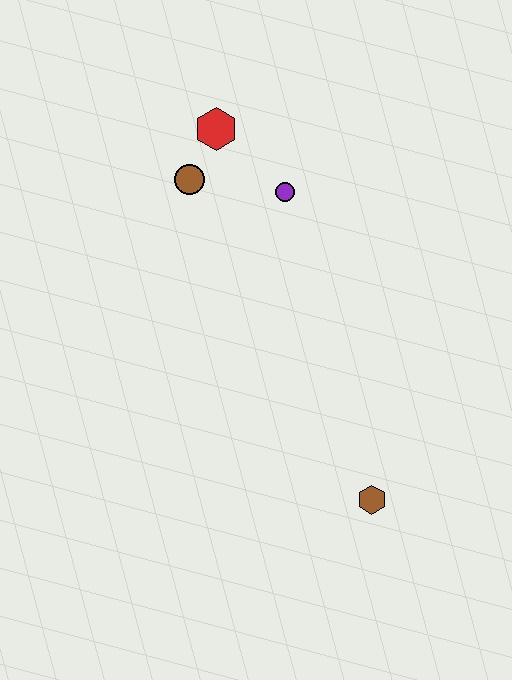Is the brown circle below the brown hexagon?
No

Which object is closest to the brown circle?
The red hexagon is closest to the brown circle.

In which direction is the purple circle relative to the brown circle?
The purple circle is to the right of the brown circle.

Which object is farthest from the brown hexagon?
The red hexagon is farthest from the brown hexagon.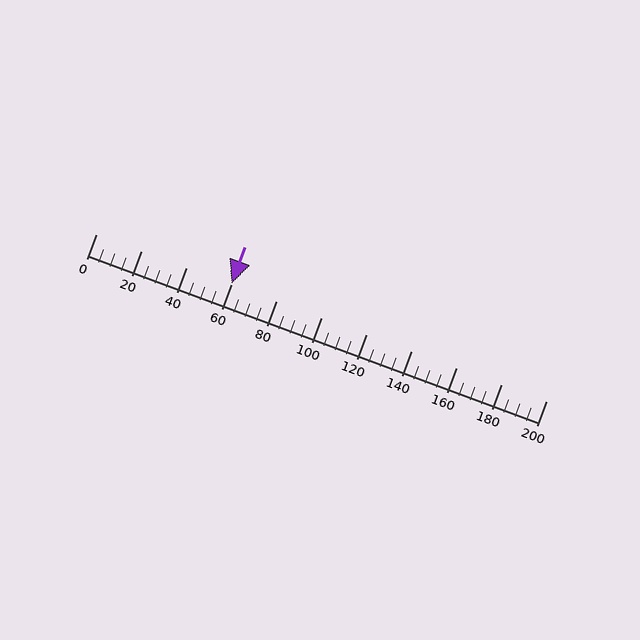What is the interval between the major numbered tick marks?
The major tick marks are spaced 20 units apart.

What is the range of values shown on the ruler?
The ruler shows values from 0 to 200.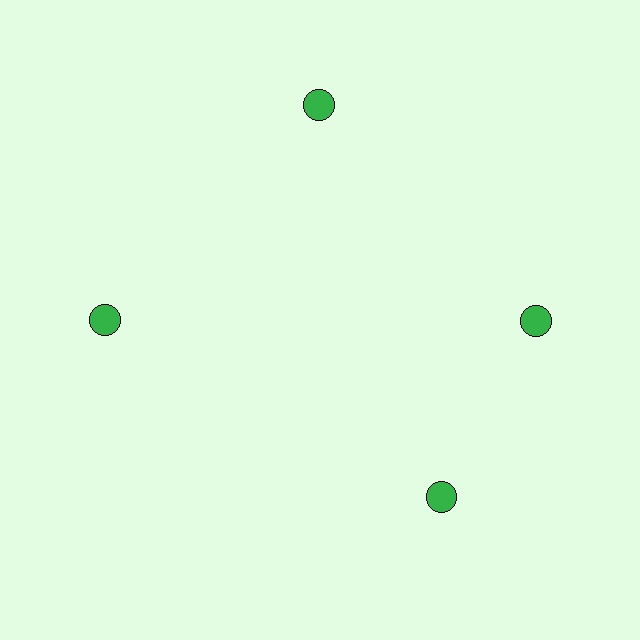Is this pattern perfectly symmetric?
No. The 4 green circles are arranged in a ring, but one element near the 6 o'clock position is rotated out of alignment along the ring, breaking the 4-fold rotational symmetry.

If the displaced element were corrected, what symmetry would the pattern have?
It would have 4-fold rotational symmetry — the pattern would map onto itself every 90 degrees.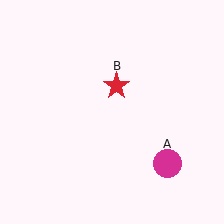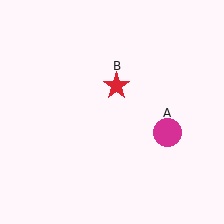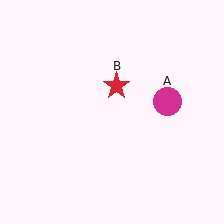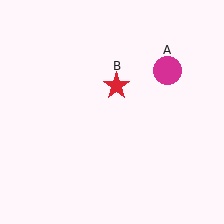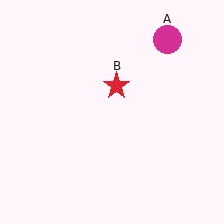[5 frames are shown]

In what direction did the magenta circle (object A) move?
The magenta circle (object A) moved up.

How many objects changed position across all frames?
1 object changed position: magenta circle (object A).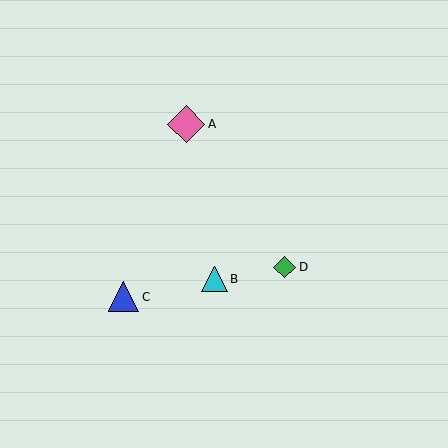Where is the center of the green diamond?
The center of the green diamond is at (285, 267).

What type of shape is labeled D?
Shape D is a green diamond.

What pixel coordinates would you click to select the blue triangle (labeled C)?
Click at (124, 297) to select the blue triangle C.